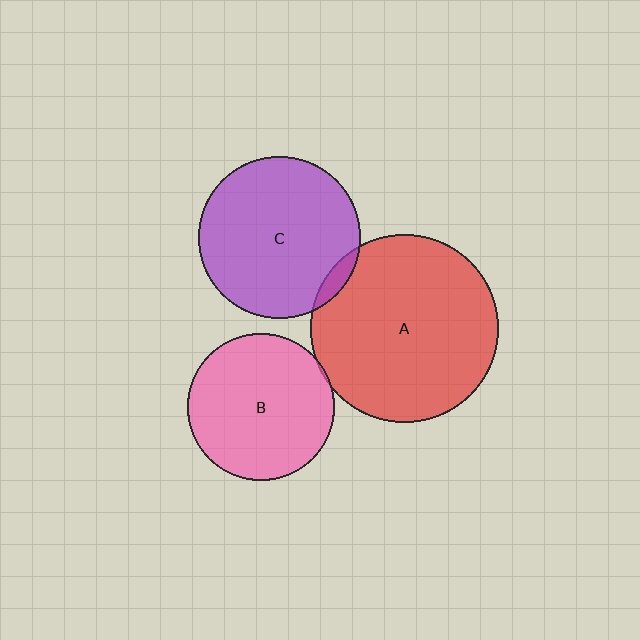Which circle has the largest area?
Circle A (red).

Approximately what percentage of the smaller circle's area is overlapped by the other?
Approximately 5%.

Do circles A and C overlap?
Yes.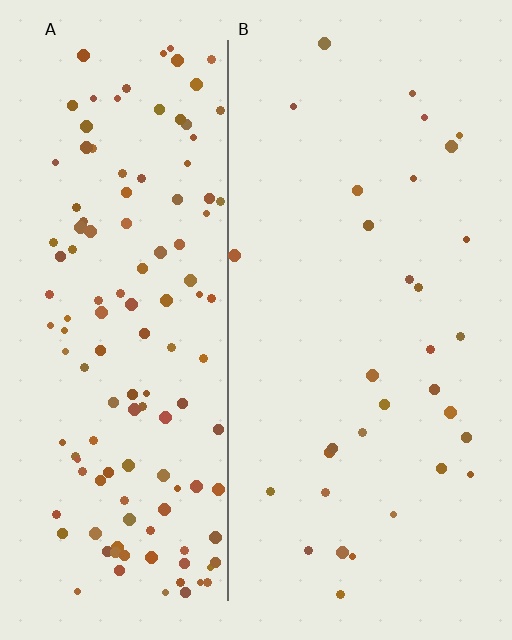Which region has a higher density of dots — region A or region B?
A (the left).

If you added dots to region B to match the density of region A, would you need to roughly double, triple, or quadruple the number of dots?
Approximately quadruple.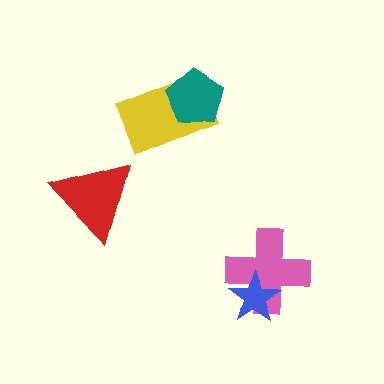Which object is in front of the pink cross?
The blue star is in front of the pink cross.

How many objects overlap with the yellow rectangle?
1 object overlaps with the yellow rectangle.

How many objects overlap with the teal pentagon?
1 object overlaps with the teal pentagon.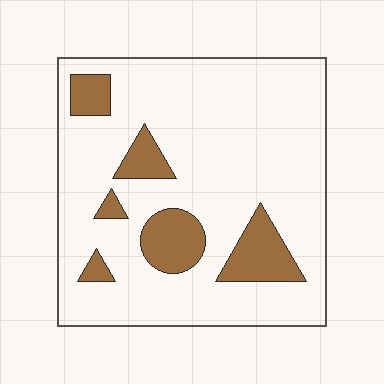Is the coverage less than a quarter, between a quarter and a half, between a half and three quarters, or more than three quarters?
Less than a quarter.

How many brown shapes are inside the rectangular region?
6.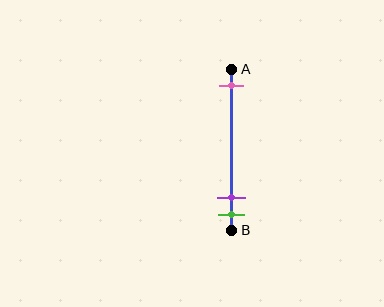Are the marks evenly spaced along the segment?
No, the marks are not evenly spaced.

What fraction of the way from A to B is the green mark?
The green mark is approximately 90% (0.9) of the way from A to B.